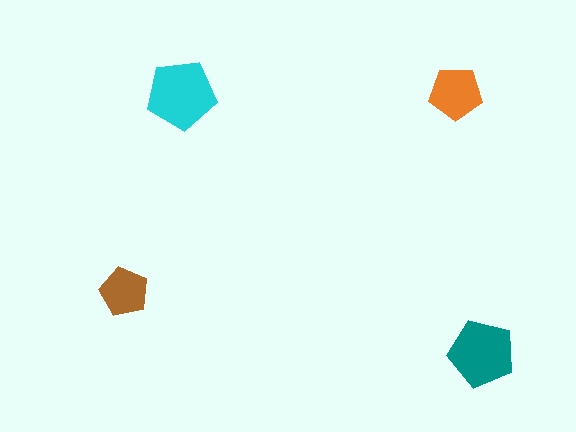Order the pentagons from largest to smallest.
the cyan one, the teal one, the orange one, the brown one.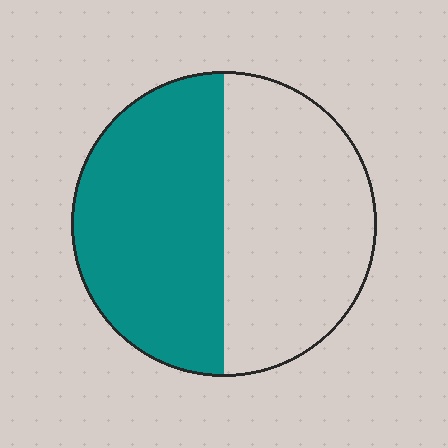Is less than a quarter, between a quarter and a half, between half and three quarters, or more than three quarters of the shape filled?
Between half and three quarters.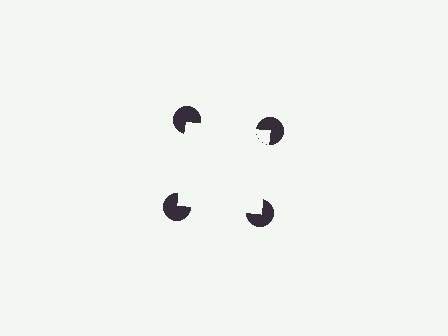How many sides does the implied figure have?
4 sides.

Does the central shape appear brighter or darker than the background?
It typically appears slightly brighter than the background, even though no actual brightness change is drawn.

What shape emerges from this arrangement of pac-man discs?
An illusory square — its edges are inferred from the aligned wedge cuts in the pac-man discs, not physically drawn.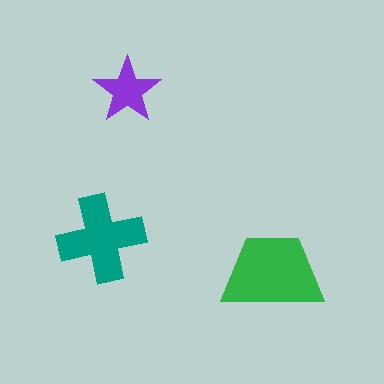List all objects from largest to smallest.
The green trapezoid, the teal cross, the purple star.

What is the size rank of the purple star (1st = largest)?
3rd.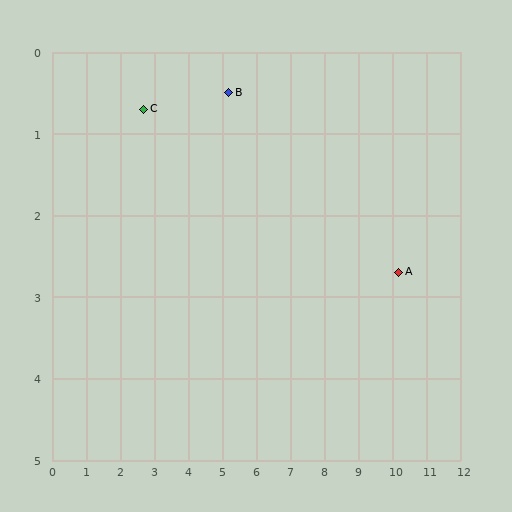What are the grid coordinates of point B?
Point B is at approximately (5.2, 0.5).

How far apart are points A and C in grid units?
Points A and C are about 7.8 grid units apart.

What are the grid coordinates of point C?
Point C is at approximately (2.7, 0.7).